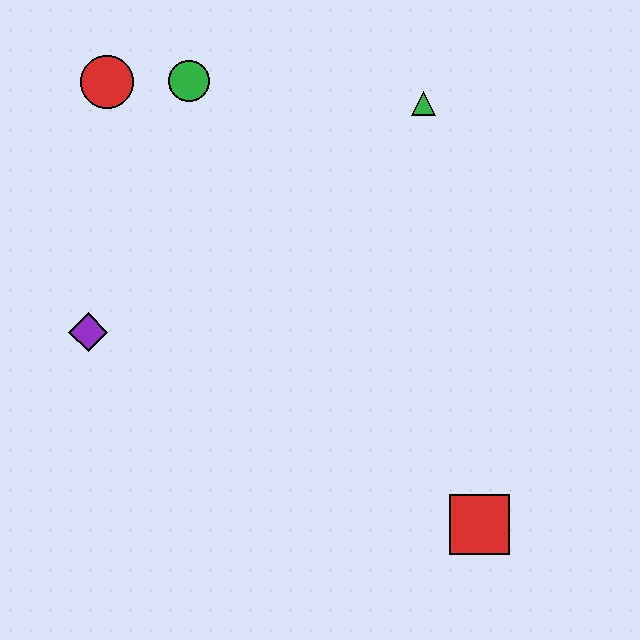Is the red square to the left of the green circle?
No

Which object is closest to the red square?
The green triangle is closest to the red square.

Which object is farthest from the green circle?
The red square is farthest from the green circle.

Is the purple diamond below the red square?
No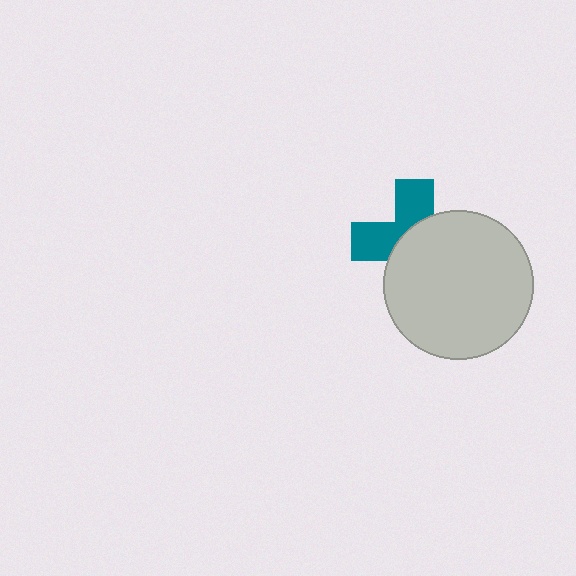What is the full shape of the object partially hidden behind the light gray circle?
The partially hidden object is a teal cross.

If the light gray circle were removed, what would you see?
You would see the complete teal cross.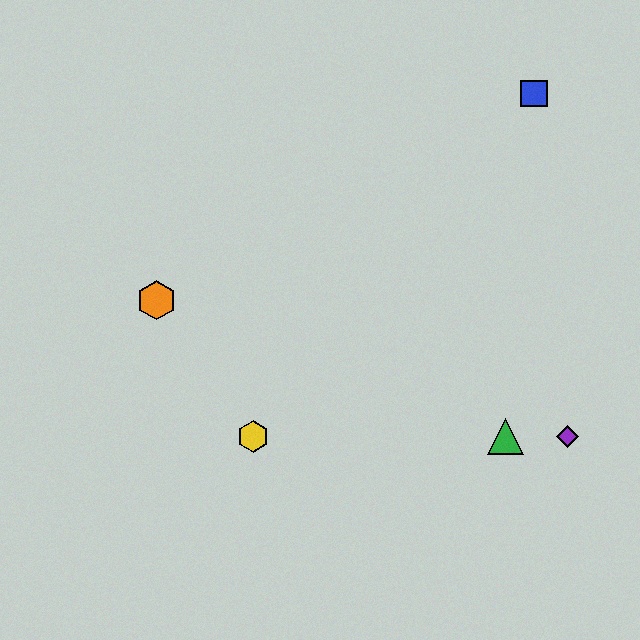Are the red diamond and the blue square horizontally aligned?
No, the red diamond is at y≈437 and the blue square is at y≈94.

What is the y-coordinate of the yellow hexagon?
The yellow hexagon is at y≈437.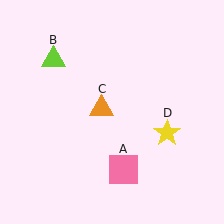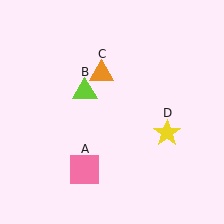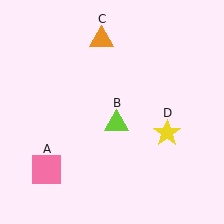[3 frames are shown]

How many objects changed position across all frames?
3 objects changed position: pink square (object A), lime triangle (object B), orange triangle (object C).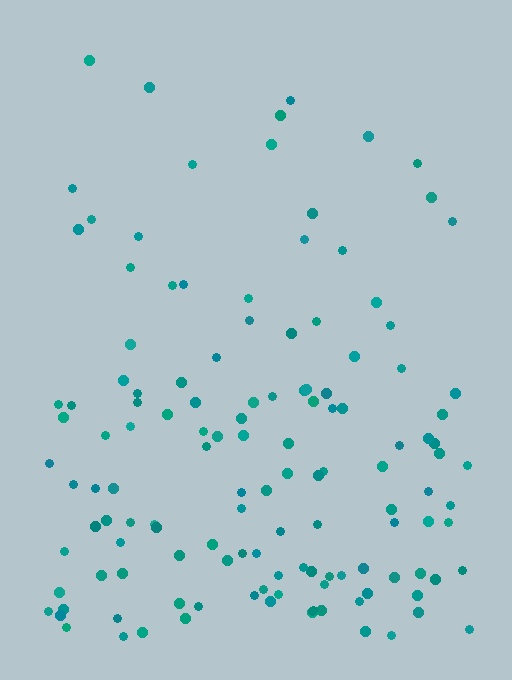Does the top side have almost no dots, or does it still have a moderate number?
Still a moderate number, just noticeably fewer than the bottom.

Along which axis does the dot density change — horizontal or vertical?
Vertical.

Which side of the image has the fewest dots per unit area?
The top.